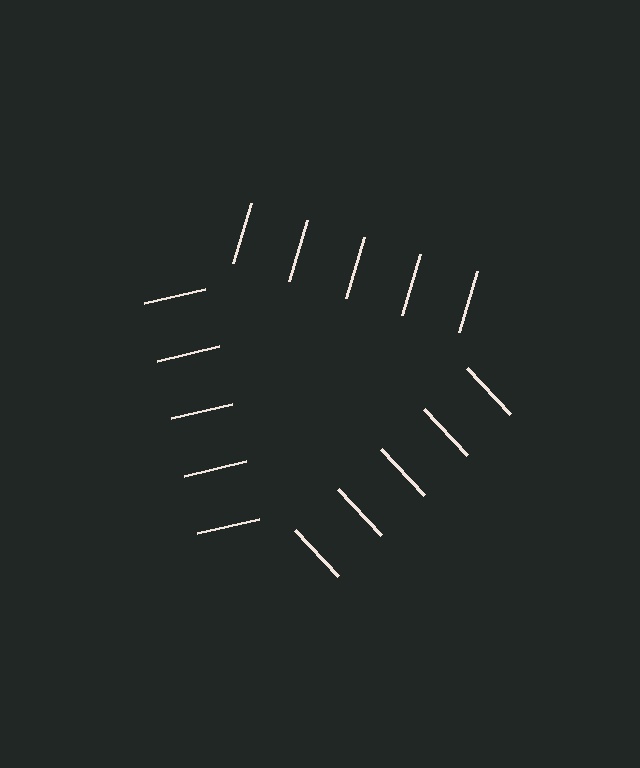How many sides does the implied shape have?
3 sides — the line-ends trace a triangle.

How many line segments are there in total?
15 — 5 along each of the 3 edges.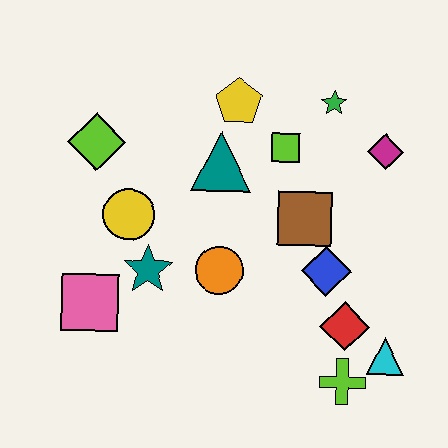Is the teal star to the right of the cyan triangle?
No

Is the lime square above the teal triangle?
Yes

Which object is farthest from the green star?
The pink square is farthest from the green star.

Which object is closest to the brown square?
The blue diamond is closest to the brown square.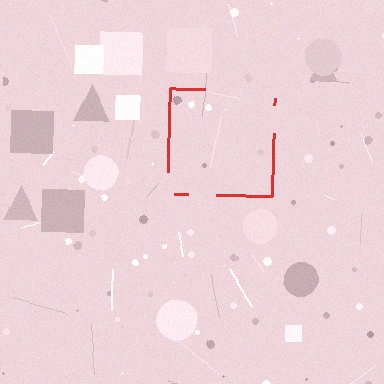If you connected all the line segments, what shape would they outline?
They would outline a square.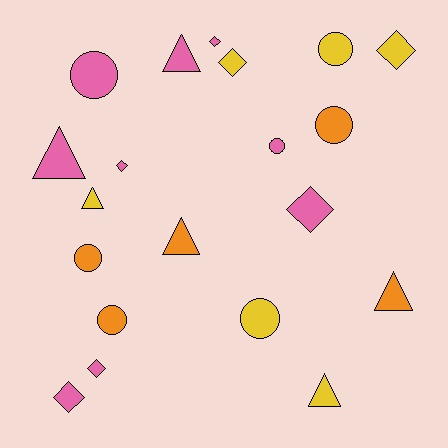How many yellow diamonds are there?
There are 2 yellow diamonds.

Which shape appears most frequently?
Circle, with 7 objects.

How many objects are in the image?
There are 20 objects.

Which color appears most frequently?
Pink, with 9 objects.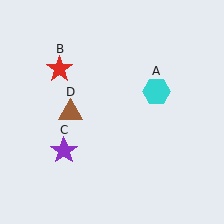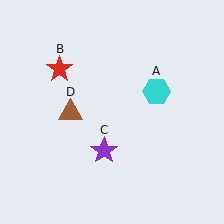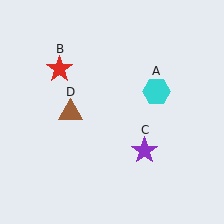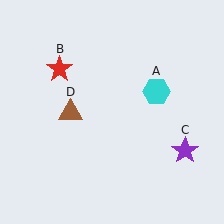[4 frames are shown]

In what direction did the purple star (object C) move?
The purple star (object C) moved right.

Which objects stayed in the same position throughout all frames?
Cyan hexagon (object A) and red star (object B) and brown triangle (object D) remained stationary.